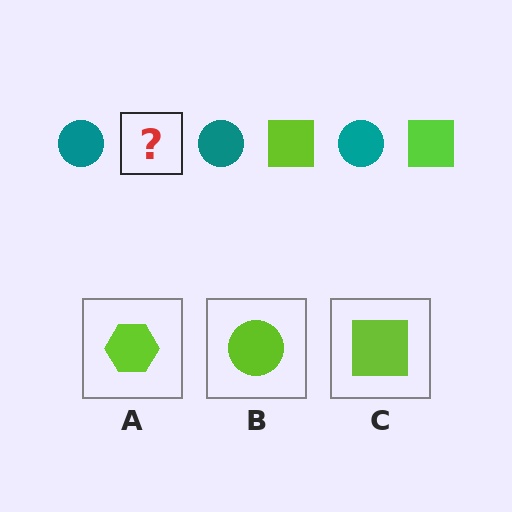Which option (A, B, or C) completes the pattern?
C.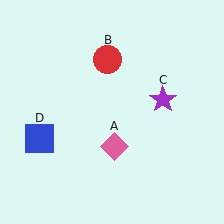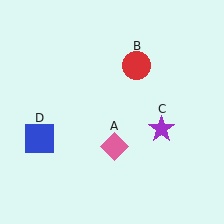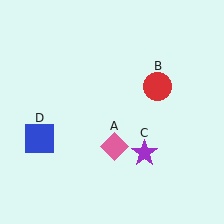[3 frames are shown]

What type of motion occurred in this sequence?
The red circle (object B), purple star (object C) rotated clockwise around the center of the scene.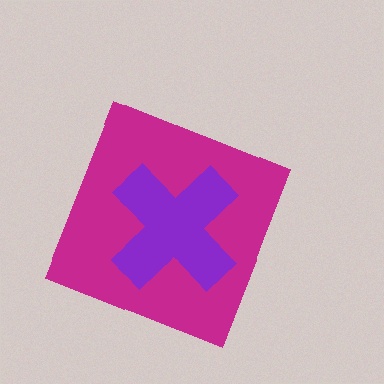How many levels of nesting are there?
2.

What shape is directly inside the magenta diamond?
The purple cross.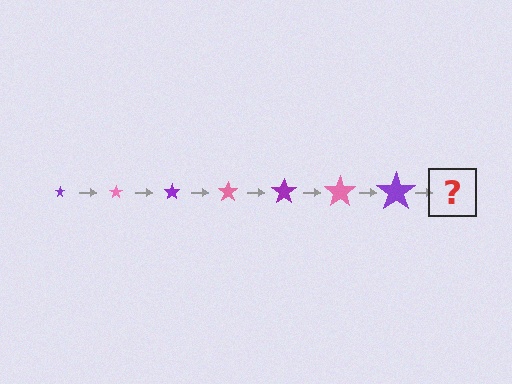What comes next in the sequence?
The next element should be a pink star, larger than the previous one.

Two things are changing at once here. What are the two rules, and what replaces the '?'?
The two rules are that the star grows larger each step and the color cycles through purple and pink. The '?' should be a pink star, larger than the previous one.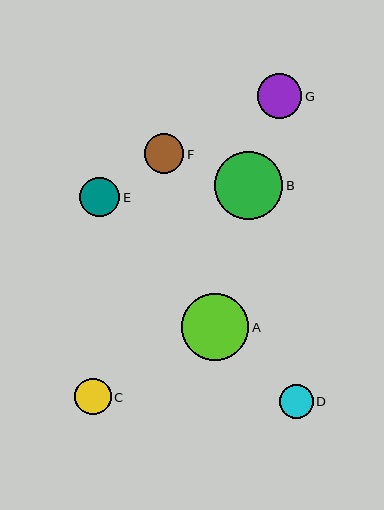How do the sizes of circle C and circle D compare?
Circle C and circle D are approximately the same size.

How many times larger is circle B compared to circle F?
Circle B is approximately 1.7 times the size of circle F.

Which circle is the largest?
Circle B is the largest with a size of approximately 68 pixels.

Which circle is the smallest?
Circle D is the smallest with a size of approximately 34 pixels.